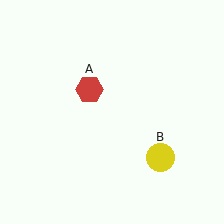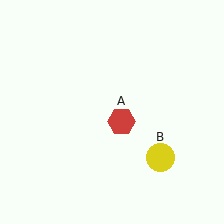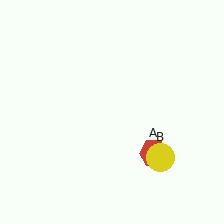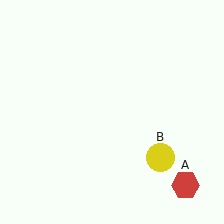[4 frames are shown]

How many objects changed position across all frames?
1 object changed position: red hexagon (object A).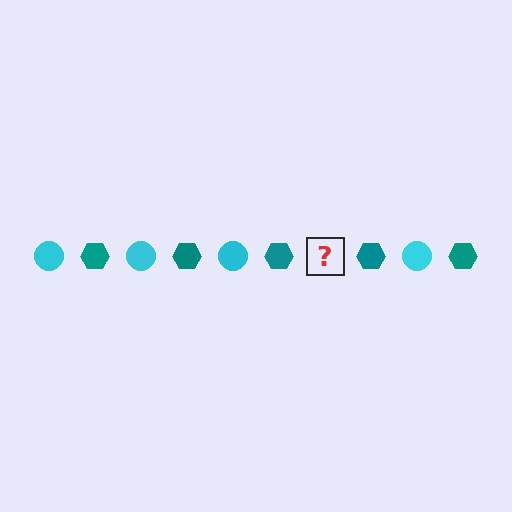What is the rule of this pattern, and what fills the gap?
The rule is that the pattern alternates between cyan circle and teal hexagon. The gap should be filled with a cyan circle.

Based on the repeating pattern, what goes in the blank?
The blank should be a cyan circle.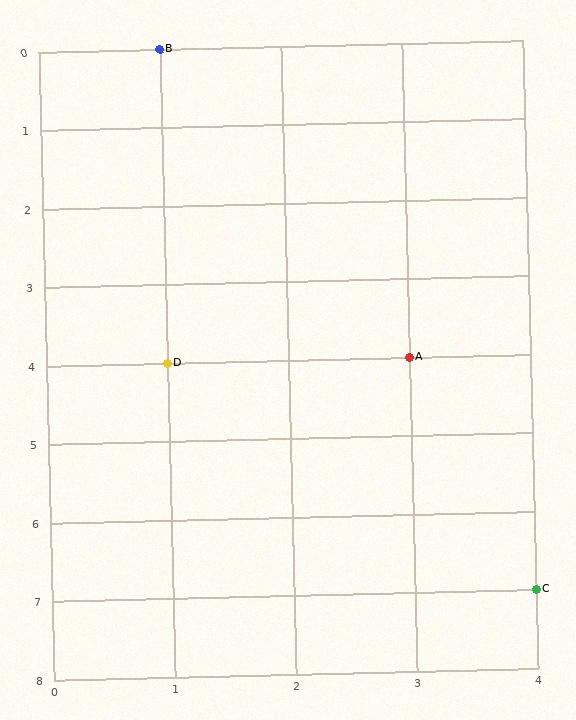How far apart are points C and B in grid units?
Points C and B are 3 columns and 7 rows apart (about 7.6 grid units diagonally).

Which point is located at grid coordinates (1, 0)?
Point B is at (1, 0).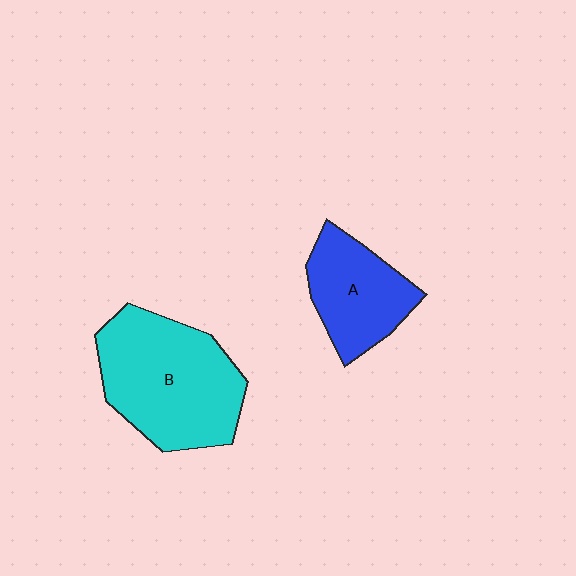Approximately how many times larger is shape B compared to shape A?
Approximately 1.7 times.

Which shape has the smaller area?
Shape A (blue).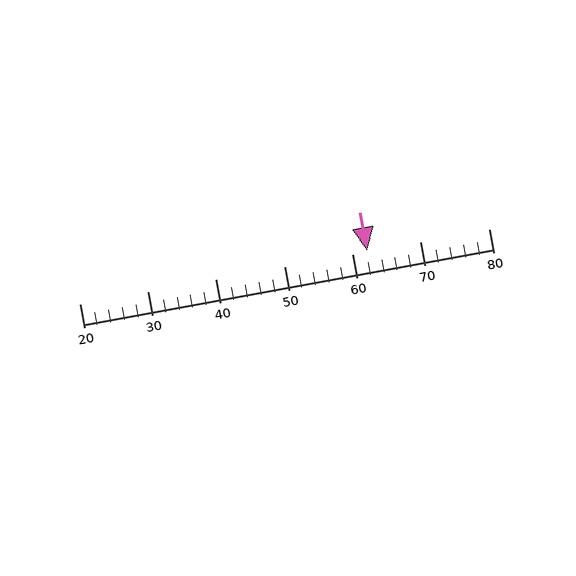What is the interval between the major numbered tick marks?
The major tick marks are spaced 10 units apart.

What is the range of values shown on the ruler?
The ruler shows values from 20 to 80.